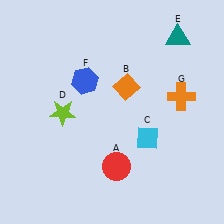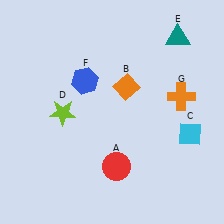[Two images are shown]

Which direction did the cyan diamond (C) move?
The cyan diamond (C) moved right.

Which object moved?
The cyan diamond (C) moved right.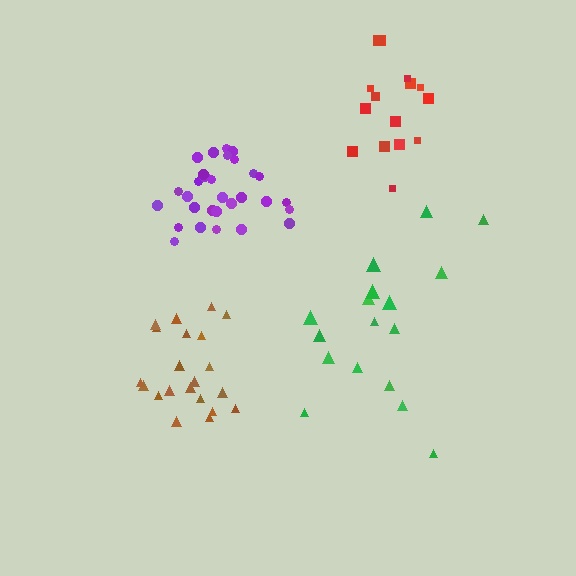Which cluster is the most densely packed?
Purple.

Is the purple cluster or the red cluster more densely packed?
Purple.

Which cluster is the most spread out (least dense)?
Green.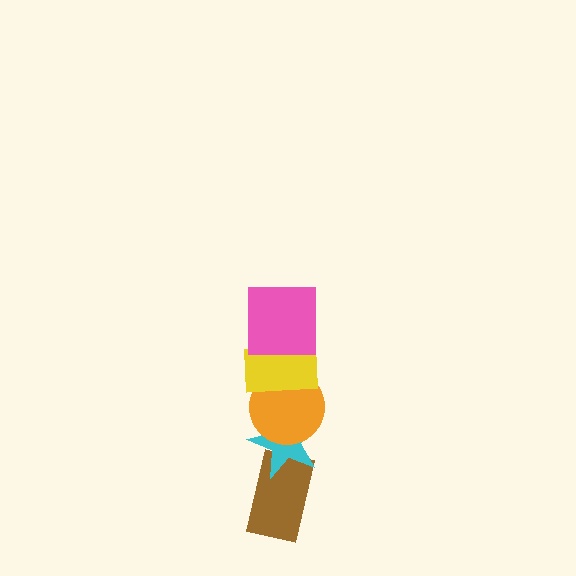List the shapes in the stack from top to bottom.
From top to bottom: the pink square, the yellow rectangle, the orange circle, the cyan star, the brown rectangle.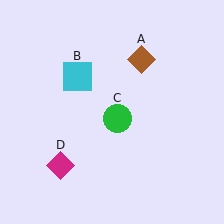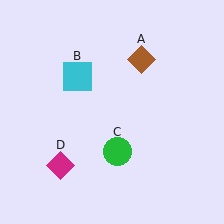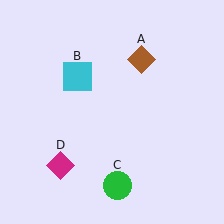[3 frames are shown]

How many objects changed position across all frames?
1 object changed position: green circle (object C).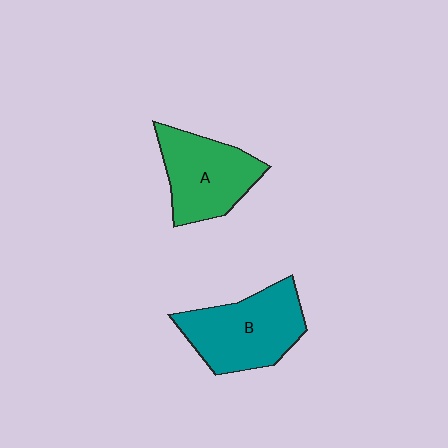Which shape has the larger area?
Shape B (teal).